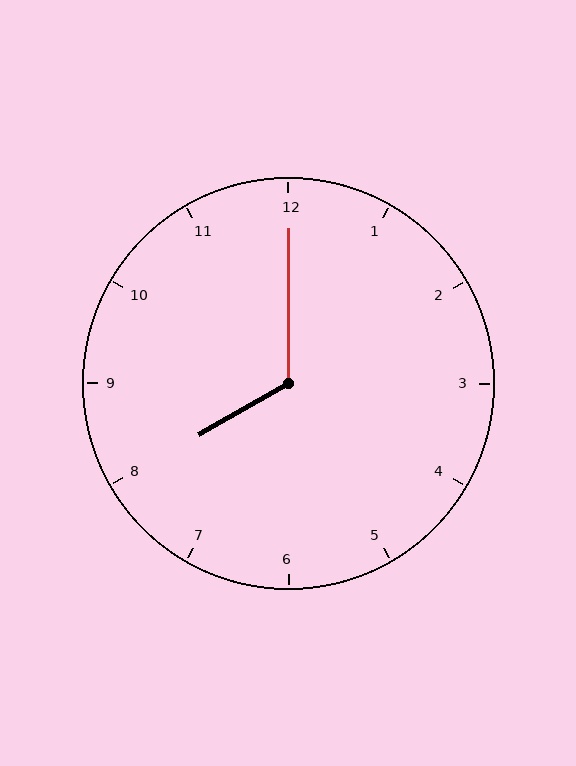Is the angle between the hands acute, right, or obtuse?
It is obtuse.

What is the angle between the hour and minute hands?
Approximately 120 degrees.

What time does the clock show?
8:00.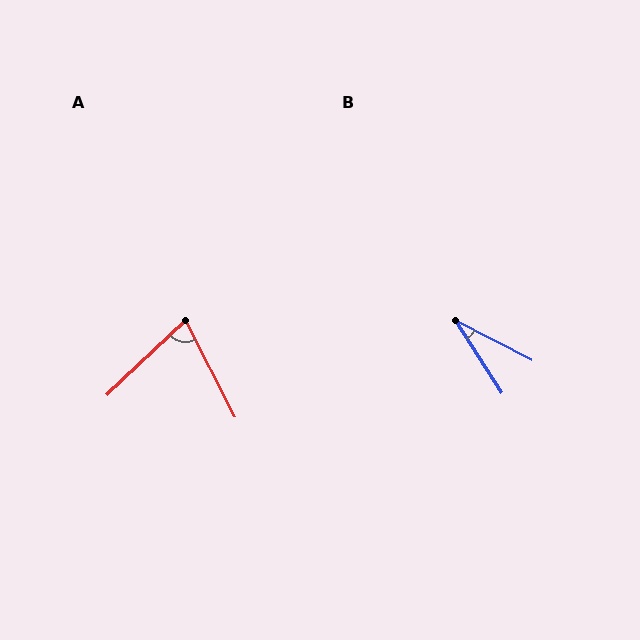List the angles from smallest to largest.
B (31°), A (73°).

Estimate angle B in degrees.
Approximately 31 degrees.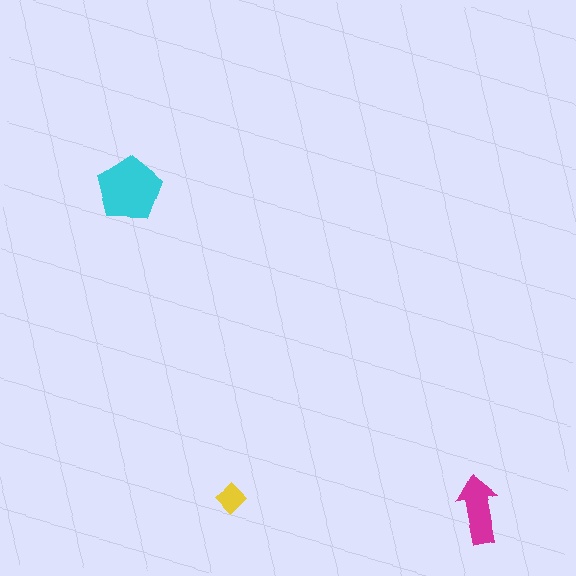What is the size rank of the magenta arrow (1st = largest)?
2nd.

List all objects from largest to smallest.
The cyan pentagon, the magenta arrow, the yellow diamond.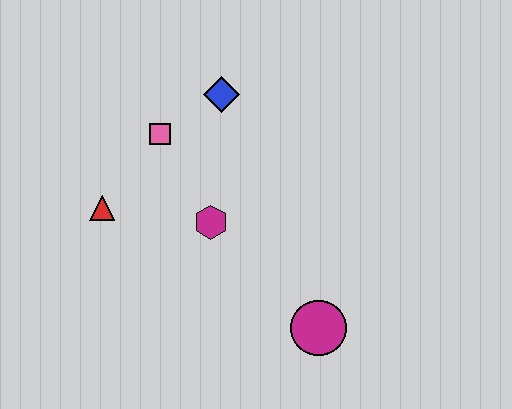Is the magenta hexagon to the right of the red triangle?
Yes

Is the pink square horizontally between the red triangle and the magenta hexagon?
Yes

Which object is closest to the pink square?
The blue diamond is closest to the pink square.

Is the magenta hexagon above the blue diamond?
No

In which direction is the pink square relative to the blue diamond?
The pink square is to the left of the blue diamond.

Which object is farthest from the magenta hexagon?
The magenta circle is farthest from the magenta hexagon.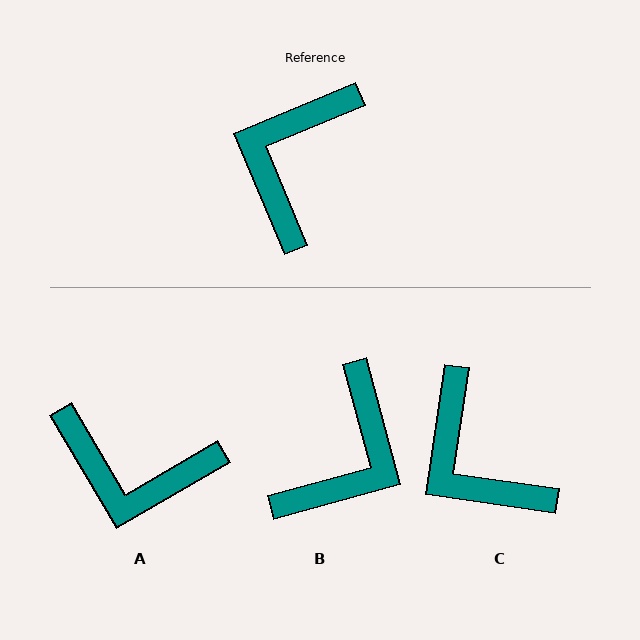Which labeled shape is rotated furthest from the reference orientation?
B, about 173 degrees away.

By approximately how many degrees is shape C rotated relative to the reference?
Approximately 59 degrees counter-clockwise.